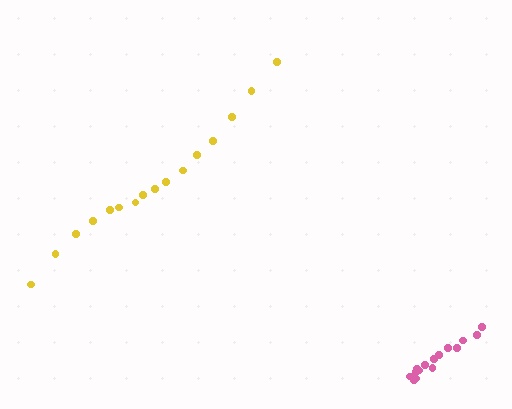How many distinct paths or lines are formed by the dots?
There are 2 distinct paths.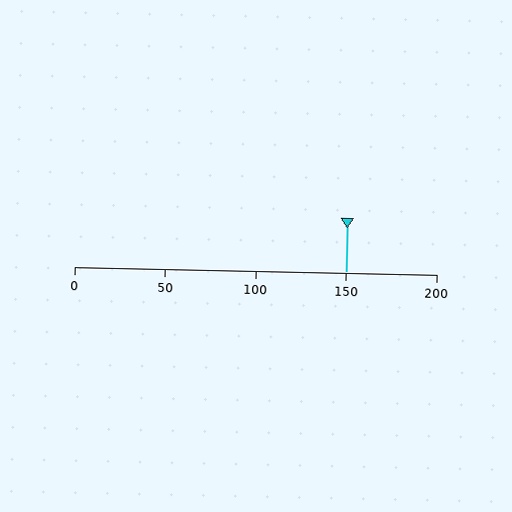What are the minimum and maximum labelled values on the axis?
The axis runs from 0 to 200.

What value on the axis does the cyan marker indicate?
The marker indicates approximately 150.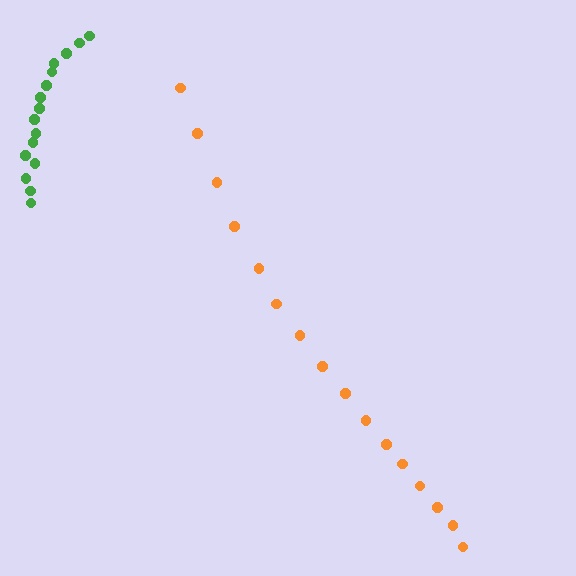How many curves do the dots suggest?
There are 2 distinct paths.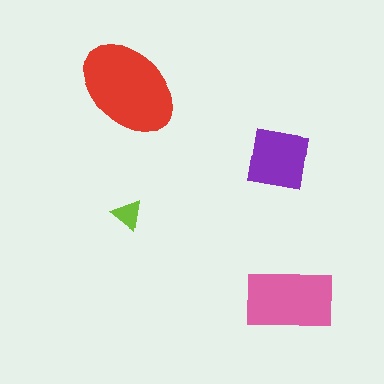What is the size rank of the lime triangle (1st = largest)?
4th.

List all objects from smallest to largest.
The lime triangle, the purple square, the pink rectangle, the red ellipse.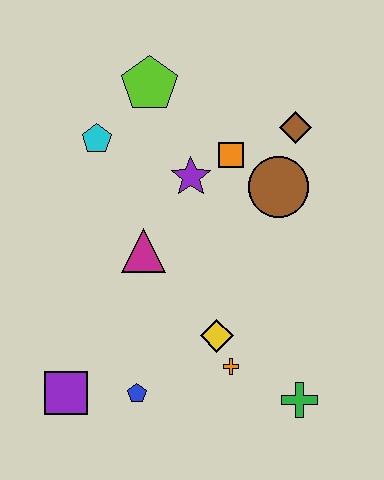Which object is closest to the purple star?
The orange square is closest to the purple star.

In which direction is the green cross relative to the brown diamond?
The green cross is below the brown diamond.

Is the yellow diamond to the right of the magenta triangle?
Yes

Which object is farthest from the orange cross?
The lime pentagon is farthest from the orange cross.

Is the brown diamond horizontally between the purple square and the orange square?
No